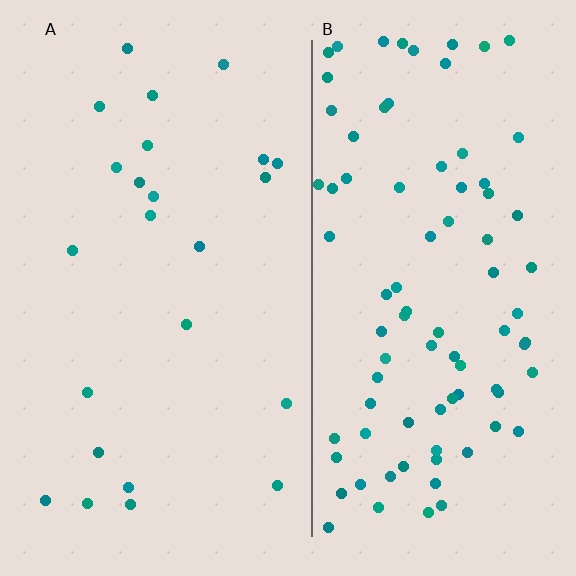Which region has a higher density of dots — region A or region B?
B (the right).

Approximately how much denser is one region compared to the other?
Approximately 3.8× — region B over region A.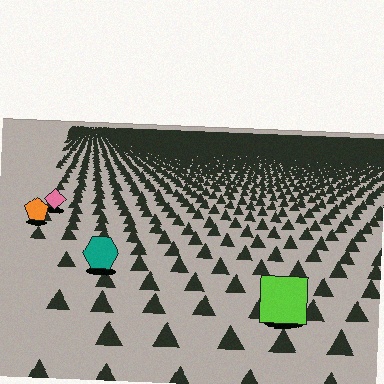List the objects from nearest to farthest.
From nearest to farthest: the lime square, the teal hexagon, the orange pentagon, the pink diamond.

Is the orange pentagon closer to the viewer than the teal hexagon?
No. The teal hexagon is closer — you can tell from the texture gradient: the ground texture is coarser near it.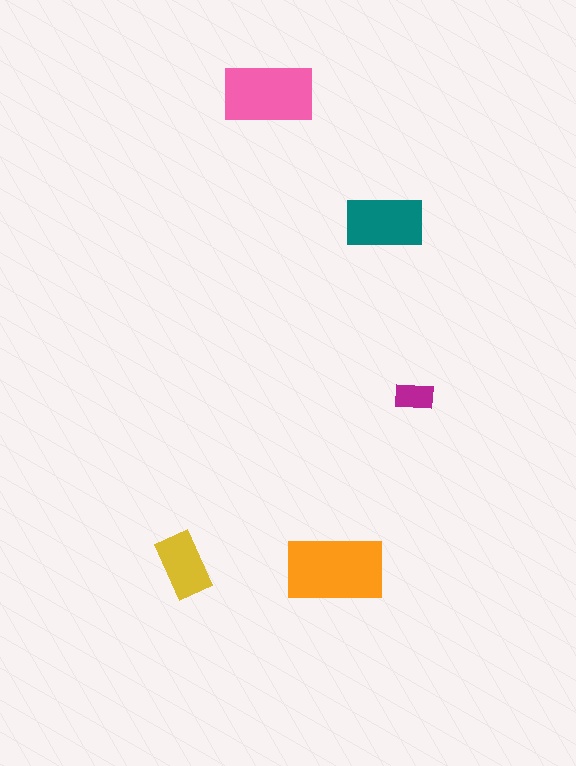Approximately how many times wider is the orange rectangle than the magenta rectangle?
About 2.5 times wider.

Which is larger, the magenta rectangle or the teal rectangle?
The teal one.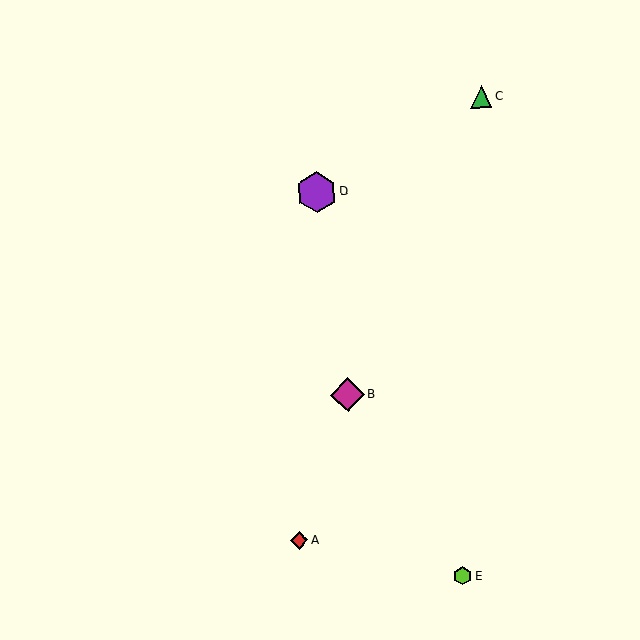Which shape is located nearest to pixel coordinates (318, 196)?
The purple hexagon (labeled D) at (317, 192) is nearest to that location.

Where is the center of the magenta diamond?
The center of the magenta diamond is at (347, 395).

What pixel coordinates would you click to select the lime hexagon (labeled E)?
Click at (463, 576) to select the lime hexagon E.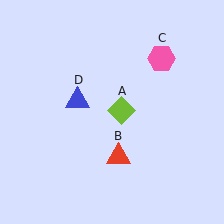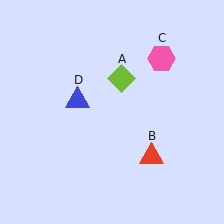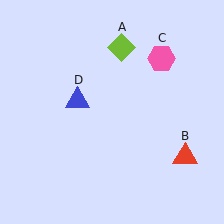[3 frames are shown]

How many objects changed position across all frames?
2 objects changed position: lime diamond (object A), red triangle (object B).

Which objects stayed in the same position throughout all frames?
Pink hexagon (object C) and blue triangle (object D) remained stationary.